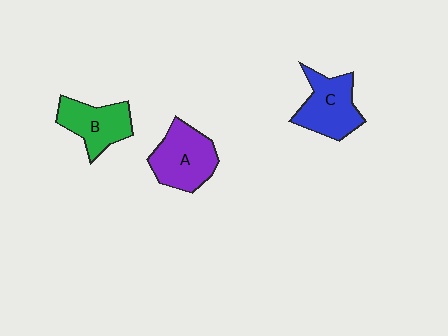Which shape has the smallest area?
Shape B (green).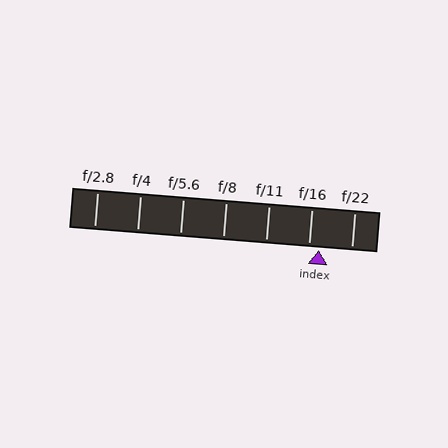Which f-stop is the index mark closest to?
The index mark is closest to f/16.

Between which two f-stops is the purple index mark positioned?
The index mark is between f/16 and f/22.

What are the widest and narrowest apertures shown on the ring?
The widest aperture shown is f/2.8 and the narrowest is f/22.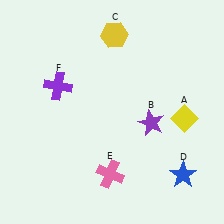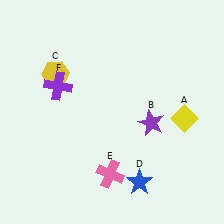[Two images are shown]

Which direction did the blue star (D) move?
The blue star (D) moved left.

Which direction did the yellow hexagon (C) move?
The yellow hexagon (C) moved left.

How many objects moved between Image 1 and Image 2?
2 objects moved between the two images.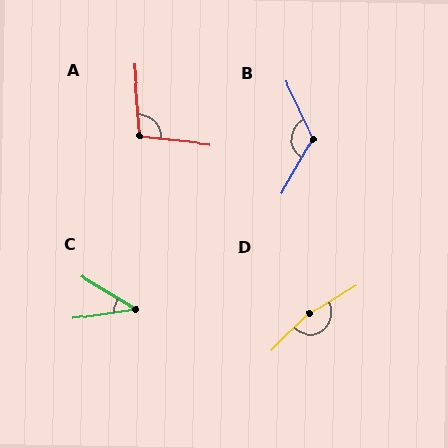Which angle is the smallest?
C, at approximately 39 degrees.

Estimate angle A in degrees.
Approximately 100 degrees.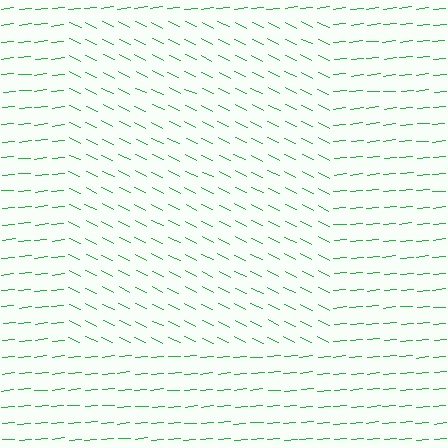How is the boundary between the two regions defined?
The boundary is defined purely by a change in line orientation (approximately 31 degrees difference). All lines are the same color and thickness.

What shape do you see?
I see a rectangle.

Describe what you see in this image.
The image is filled with small green line segments. A rectangle region in the image has lines oriented differently from the surrounding lines, creating a visible texture boundary.